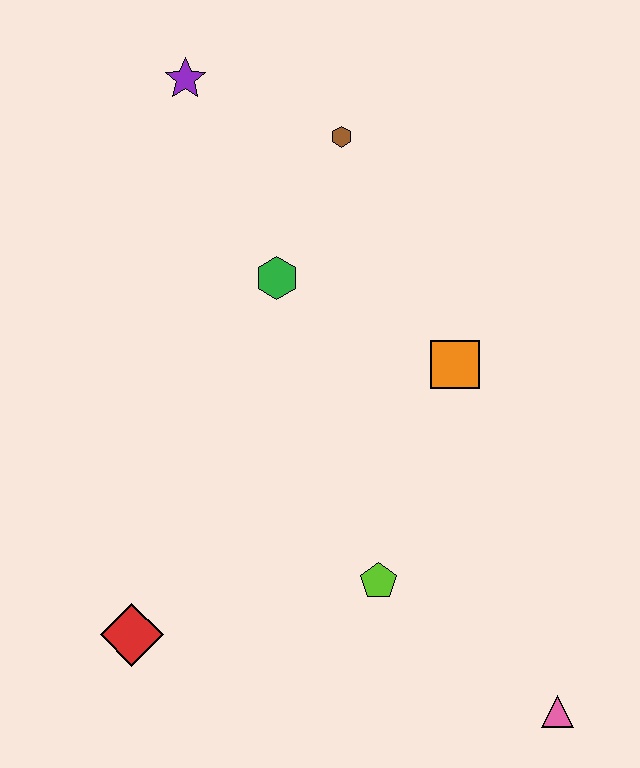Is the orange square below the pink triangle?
No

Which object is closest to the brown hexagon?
The green hexagon is closest to the brown hexagon.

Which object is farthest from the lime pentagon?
The purple star is farthest from the lime pentagon.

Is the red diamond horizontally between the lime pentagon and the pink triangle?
No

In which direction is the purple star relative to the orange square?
The purple star is above the orange square.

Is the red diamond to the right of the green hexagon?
No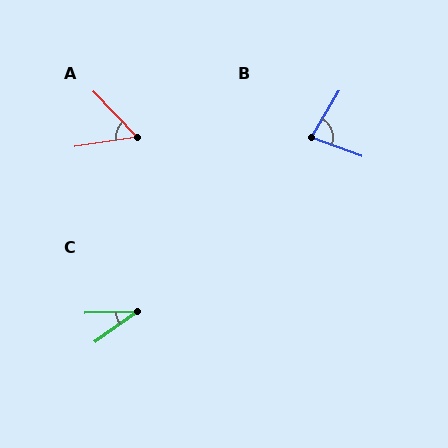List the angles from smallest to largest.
C (34°), A (55°), B (80°).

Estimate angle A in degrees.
Approximately 55 degrees.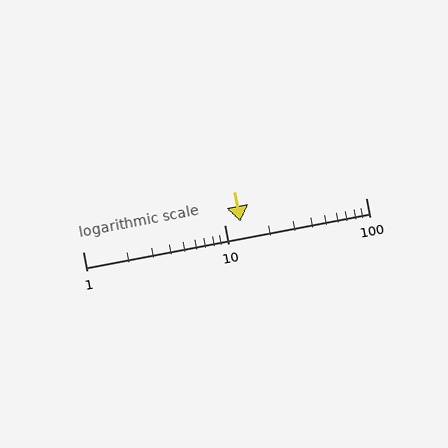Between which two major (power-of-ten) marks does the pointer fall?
The pointer is between 10 and 100.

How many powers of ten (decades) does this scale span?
The scale spans 2 decades, from 1 to 100.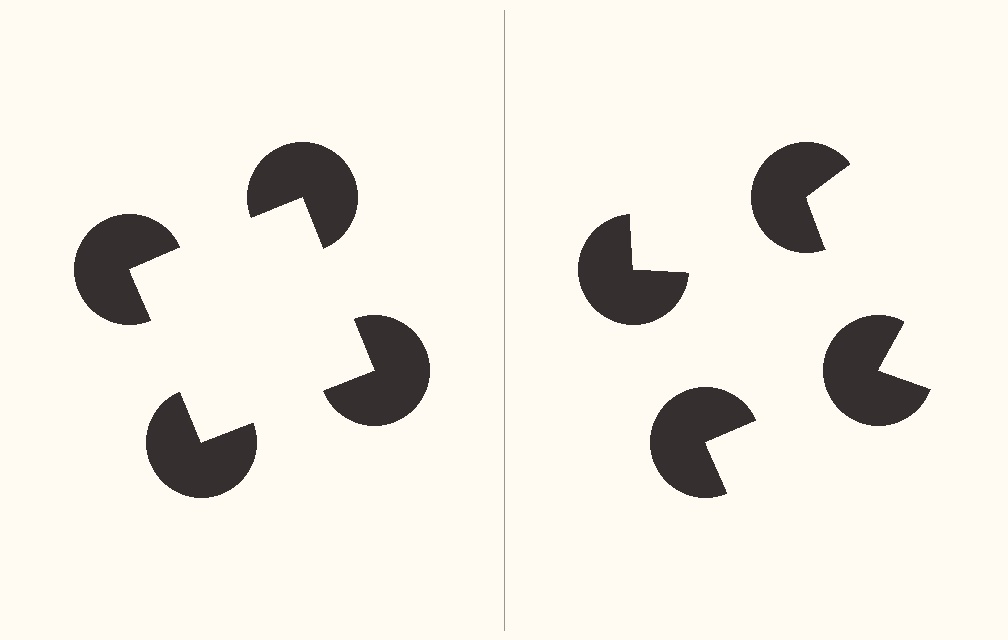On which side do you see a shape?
An illusory square appears on the left side. On the right side the wedge cuts are rotated, so no coherent shape forms.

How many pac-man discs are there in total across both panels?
8 — 4 on each side.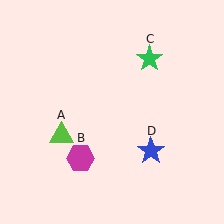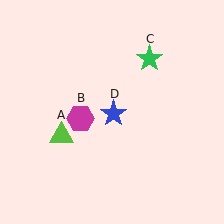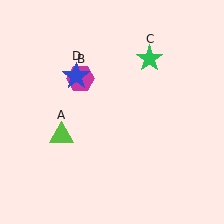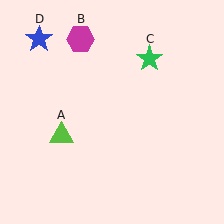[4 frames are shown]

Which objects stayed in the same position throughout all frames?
Lime triangle (object A) and green star (object C) remained stationary.